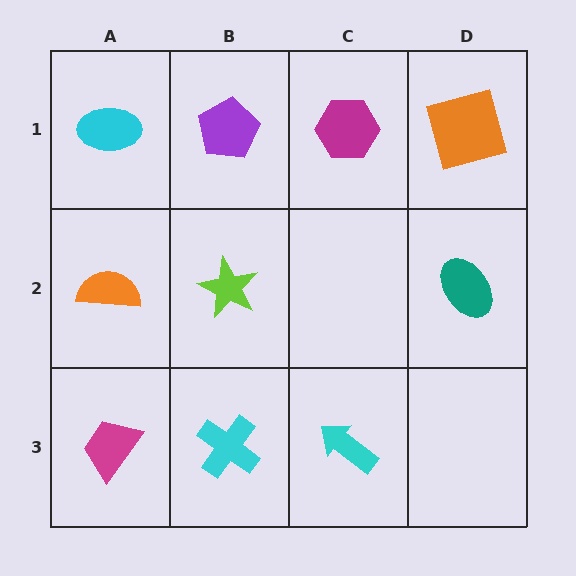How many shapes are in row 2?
3 shapes.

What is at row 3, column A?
A magenta trapezoid.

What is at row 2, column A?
An orange semicircle.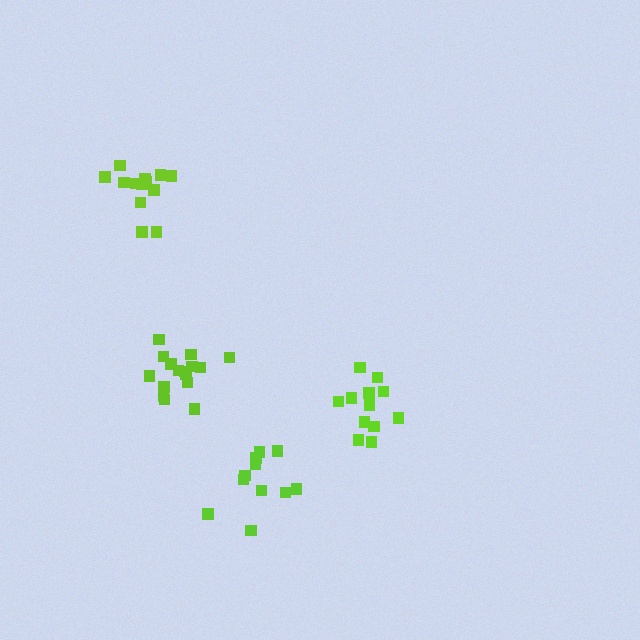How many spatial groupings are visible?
There are 4 spatial groupings.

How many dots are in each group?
Group 1: 16 dots, Group 2: 12 dots, Group 3: 13 dots, Group 4: 11 dots (52 total).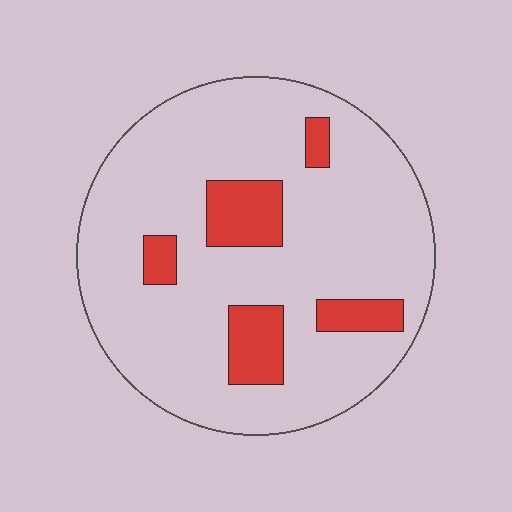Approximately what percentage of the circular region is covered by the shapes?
Approximately 15%.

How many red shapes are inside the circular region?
5.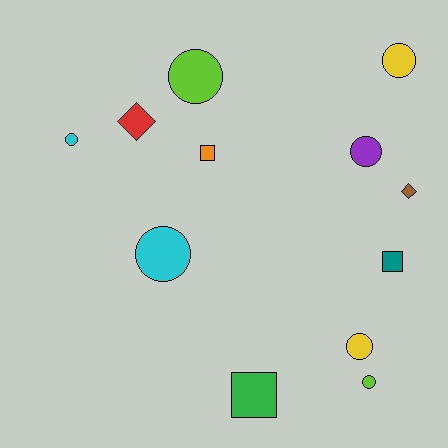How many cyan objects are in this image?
There are 2 cyan objects.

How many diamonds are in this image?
There are 2 diamonds.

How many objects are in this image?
There are 12 objects.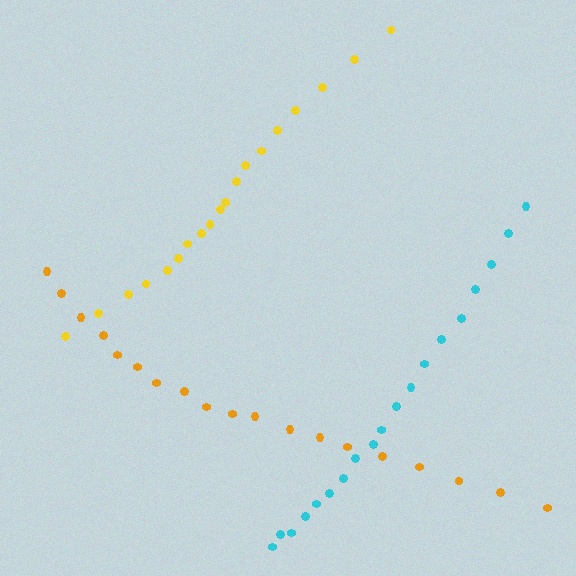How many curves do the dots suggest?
There are 3 distinct paths.